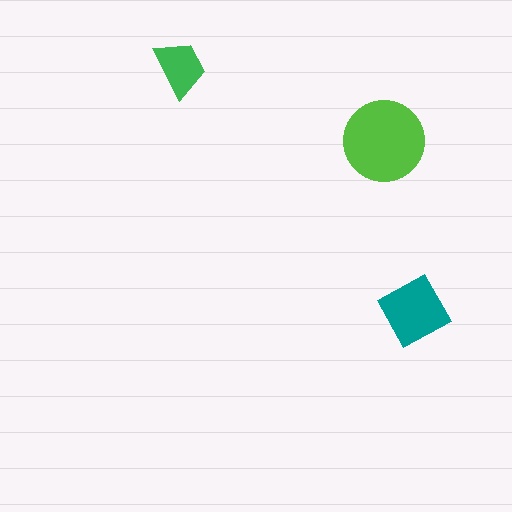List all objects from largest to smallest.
The lime circle, the teal diamond, the green trapezoid.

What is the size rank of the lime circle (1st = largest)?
1st.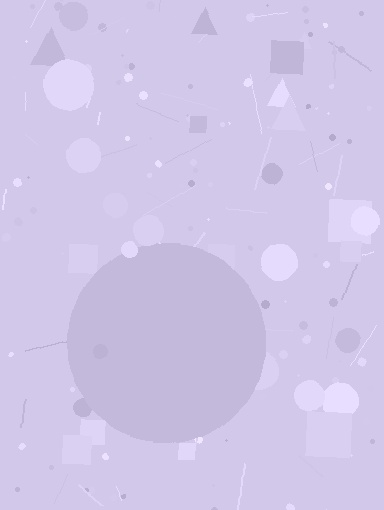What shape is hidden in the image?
A circle is hidden in the image.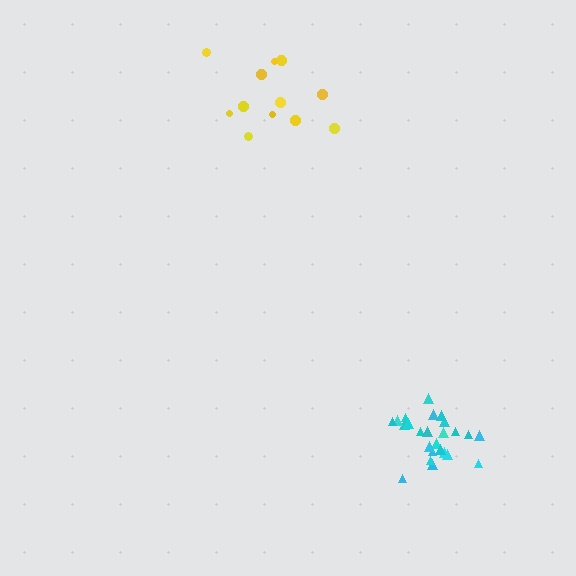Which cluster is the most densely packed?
Cyan.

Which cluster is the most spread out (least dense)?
Yellow.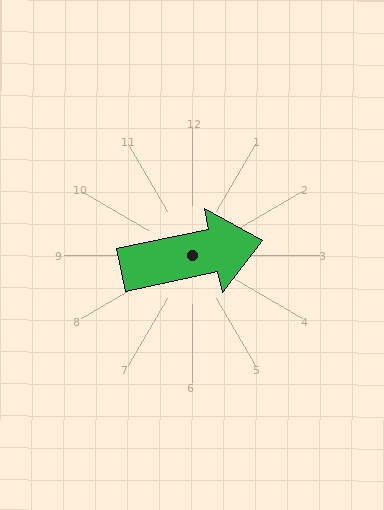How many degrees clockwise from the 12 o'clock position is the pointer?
Approximately 78 degrees.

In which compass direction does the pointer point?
East.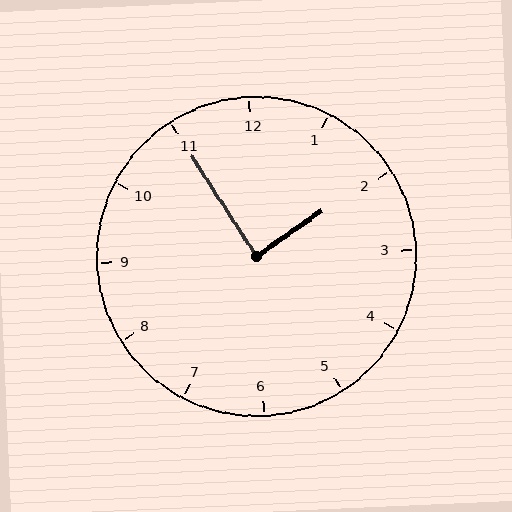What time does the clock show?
1:55.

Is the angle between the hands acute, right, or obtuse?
It is right.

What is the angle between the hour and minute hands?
Approximately 88 degrees.